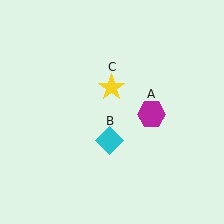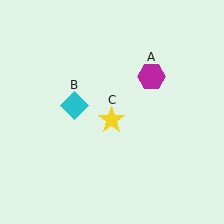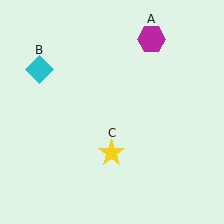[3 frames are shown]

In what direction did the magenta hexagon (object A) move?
The magenta hexagon (object A) moved up.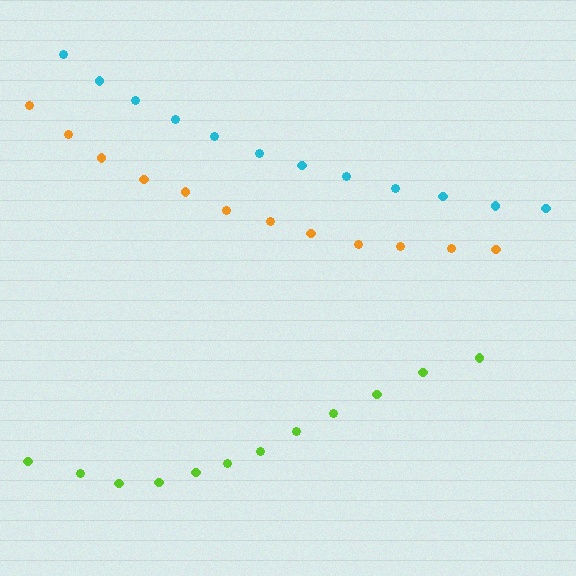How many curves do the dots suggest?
There are 3 distinct paths.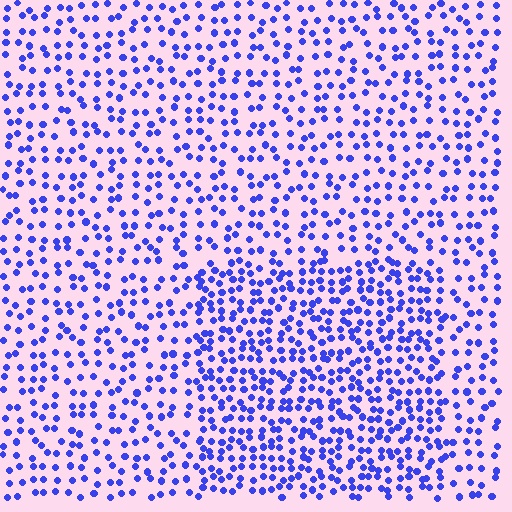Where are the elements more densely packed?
The elements are more densely packed inside the rectangle boundary.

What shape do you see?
I see a rectangle.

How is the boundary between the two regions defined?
The boundary is defined by a change in element density (approximately 1.7x ratio). All elements are the same color, size, and shape.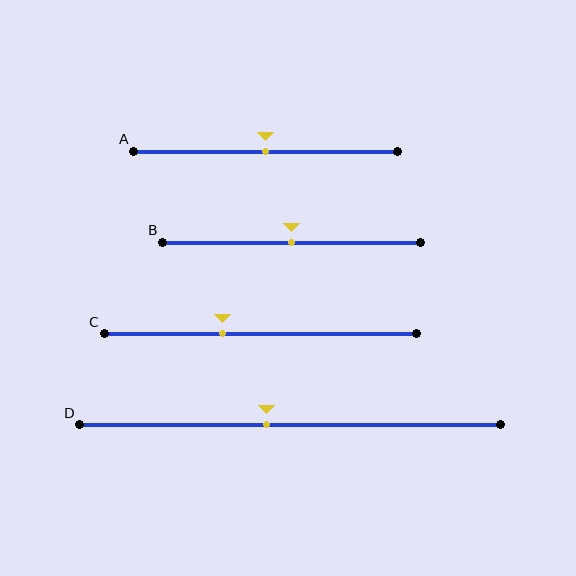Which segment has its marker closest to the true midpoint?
Segment A has its marker closest to the true midpoint.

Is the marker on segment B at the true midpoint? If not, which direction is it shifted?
Yes, the marker on segment B is at the true midpoint.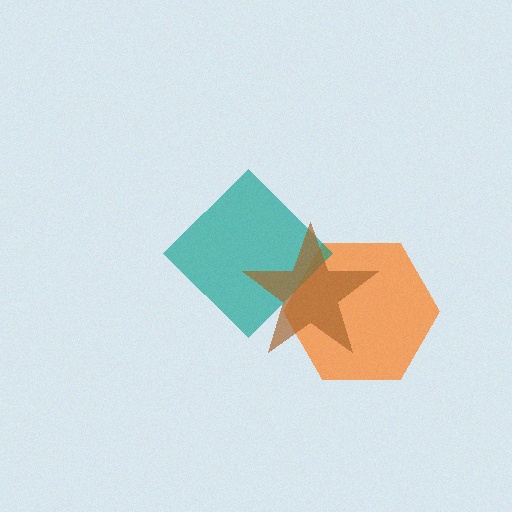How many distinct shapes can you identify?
There are 3 distinct shapes: an orange hexagon, a teal diamond, a brown star.